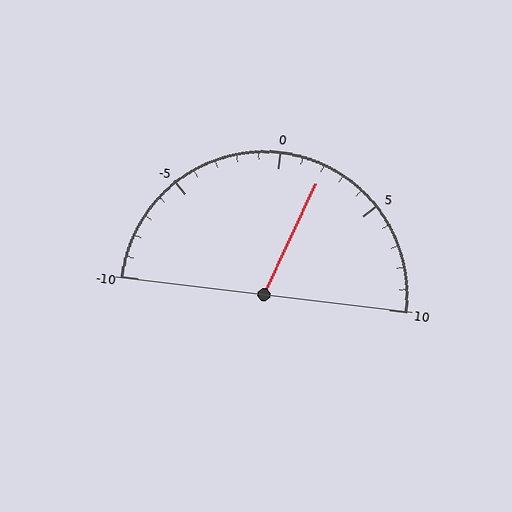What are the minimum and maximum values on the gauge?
The gauge ranges from -10 to 10.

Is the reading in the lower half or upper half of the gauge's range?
The reading is in the upper half of the range (-10 to 10).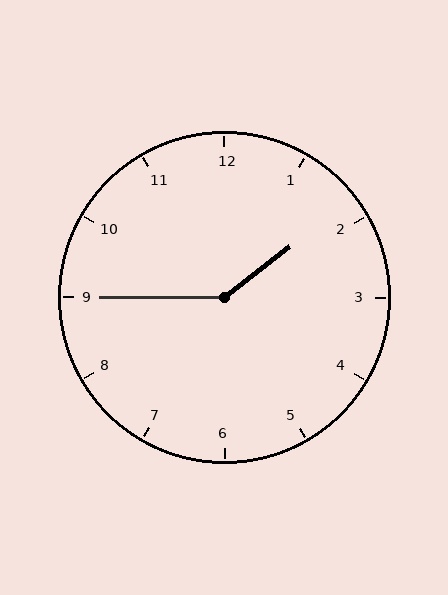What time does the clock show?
1:45.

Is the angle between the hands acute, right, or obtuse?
It is obtuse.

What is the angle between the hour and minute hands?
Approximately 142 degrees.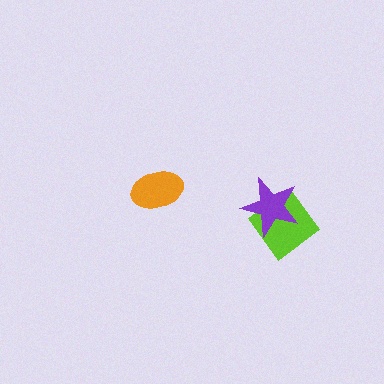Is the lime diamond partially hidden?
Yes, it is partially covered by another shape.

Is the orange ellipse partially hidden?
No, no other shape covers it.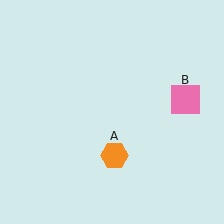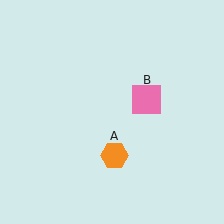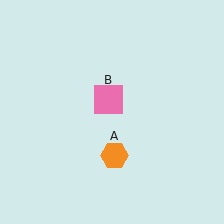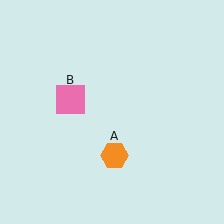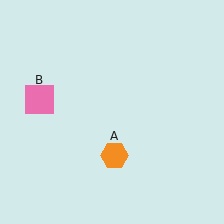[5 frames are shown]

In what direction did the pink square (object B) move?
The pink square (object B) moved left.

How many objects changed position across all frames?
1 object changed position: pink square (object B).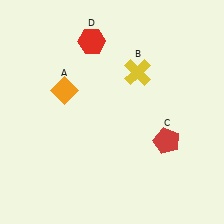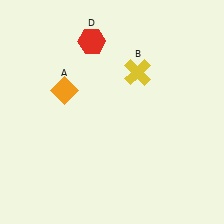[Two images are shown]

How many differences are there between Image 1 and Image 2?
There is 1 difference between the two images.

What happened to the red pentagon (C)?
The red pentagon (C) was removed in Image 2. It was in the bottom-right area of Image 1.